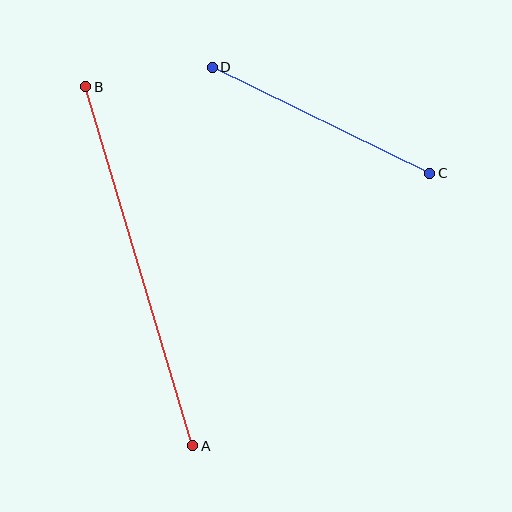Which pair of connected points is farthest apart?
Points A and B are farthest apart.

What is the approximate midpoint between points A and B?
The midpoint is at approximately (139, 266) pixels.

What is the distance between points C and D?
The distance is approximately 242 pixels.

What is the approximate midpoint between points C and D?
The midpoint is at approximately (321, 120) pixels.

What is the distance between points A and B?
The distance is approximately 375 pixels.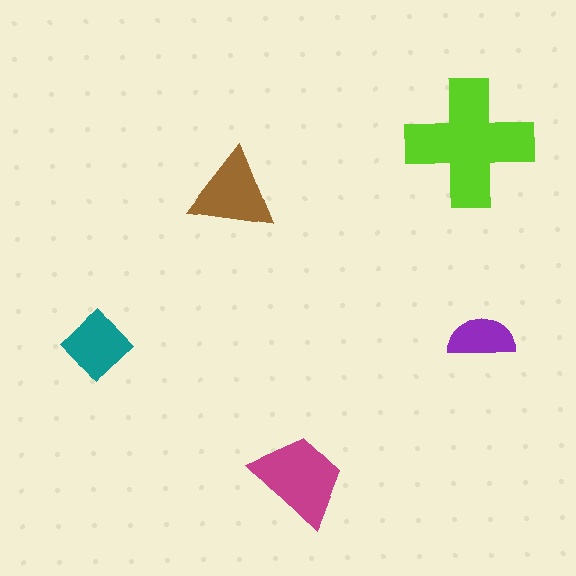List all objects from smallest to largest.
The purple semicircle, the teal diamond, the brown triangle, the magenta trapezoid, the lime cross.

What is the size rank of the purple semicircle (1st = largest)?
5th.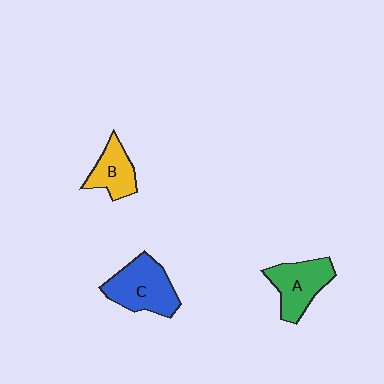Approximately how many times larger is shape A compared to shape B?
Approximately 1.3 times.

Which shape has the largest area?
Shape C (blue).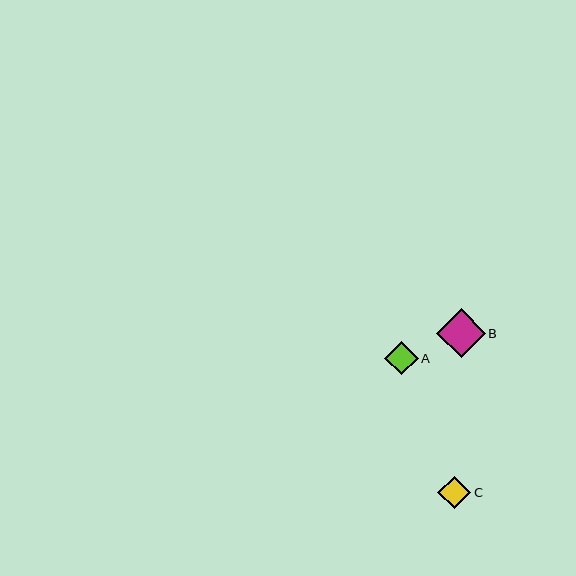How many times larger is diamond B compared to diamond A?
Diamond B is approximately 1.5 times the size of diamond A.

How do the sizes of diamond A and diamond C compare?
Diamond A and diamond C are approximately the same size.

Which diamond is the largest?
Diamond B is the largest with a size of approximately 49 pixels.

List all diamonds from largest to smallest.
From largest to smallest: B, A, C.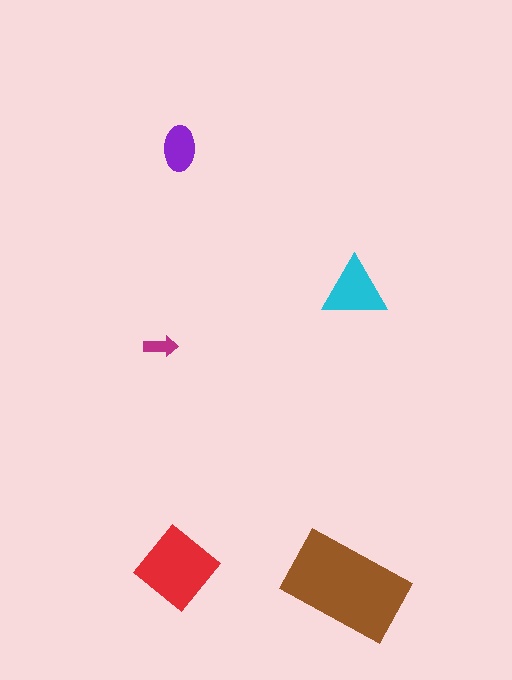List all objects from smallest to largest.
The magenta arrow, the purple ellipse, the cyan triangle, the red diamond, the brown rectangle.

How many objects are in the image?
There are 5 objects in the image.